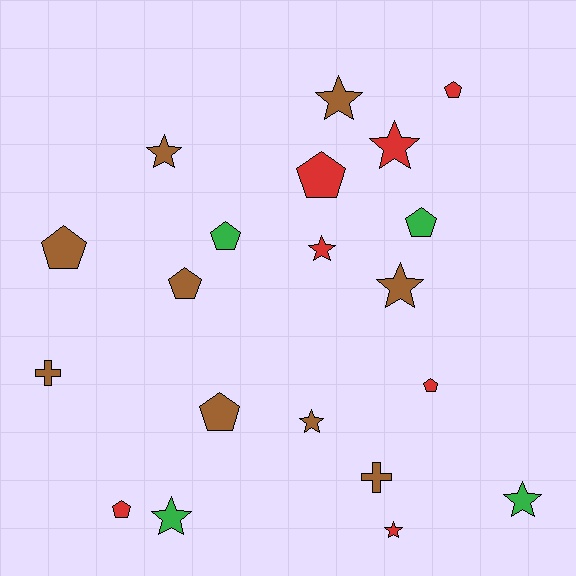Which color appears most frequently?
Brown, with 9 objects.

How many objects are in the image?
There are 20 objects.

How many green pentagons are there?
There are 2 green pentagons.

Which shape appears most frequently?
Star, with 9 objects.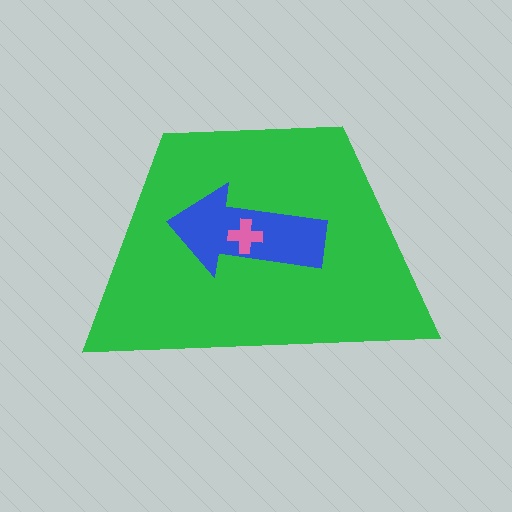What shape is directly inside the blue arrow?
The pink cross.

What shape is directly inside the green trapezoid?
The blue arrow.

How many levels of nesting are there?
3.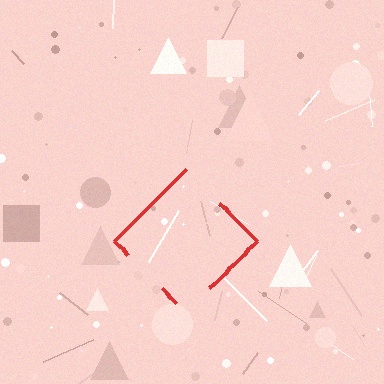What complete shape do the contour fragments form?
The contour fragments form a diamond.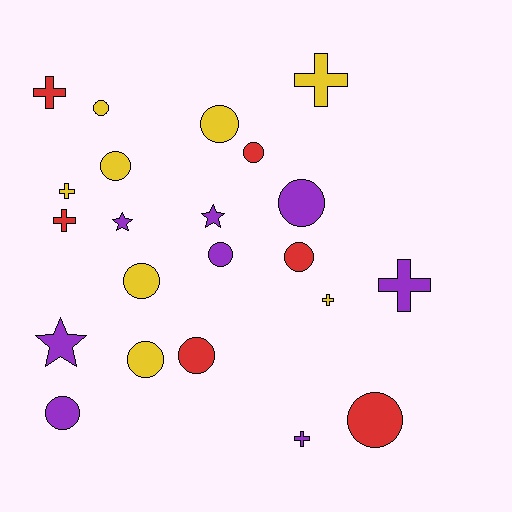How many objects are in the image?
There are 22 objects.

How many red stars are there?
There are no red stars.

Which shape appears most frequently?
Circle, with 12 objects.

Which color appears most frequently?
Purple, with 8 objects.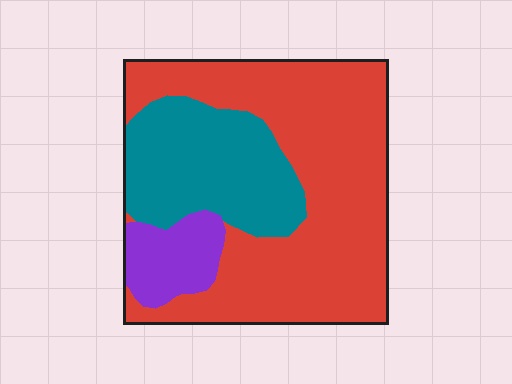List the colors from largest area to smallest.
From largest to smallest: red, teal, purple.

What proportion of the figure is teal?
Teal takes up about one quarter (1/4) of the figure.